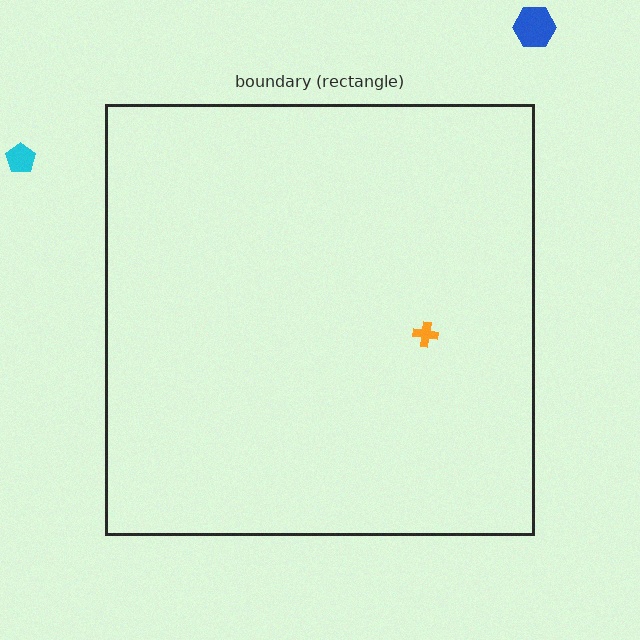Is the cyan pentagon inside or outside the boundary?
Outside.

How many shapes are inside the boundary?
1 inside, 2 outside.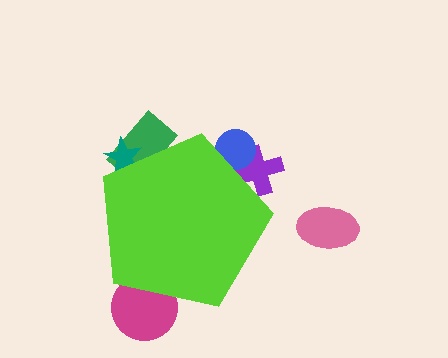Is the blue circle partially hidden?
Yes, the blue circle is partially hidden behind the lime pentagon.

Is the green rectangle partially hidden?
Yes, the green rectangle is partially hidden behind the lime pentagon.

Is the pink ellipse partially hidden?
No, the pink ellipse is fully visible.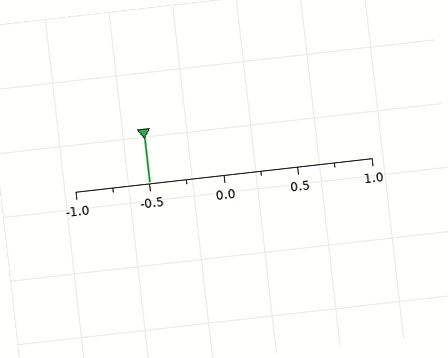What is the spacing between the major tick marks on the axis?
The major ticks are spaced 0.5 apart.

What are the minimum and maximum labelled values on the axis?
The axis runs from -1.0 to 1.0.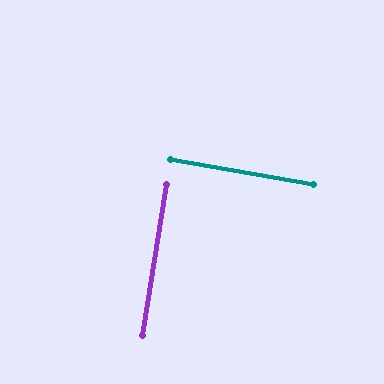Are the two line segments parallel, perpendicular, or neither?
Perpendicular — they meet at approximately 89°.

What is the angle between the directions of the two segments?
Approximately 89 degrees.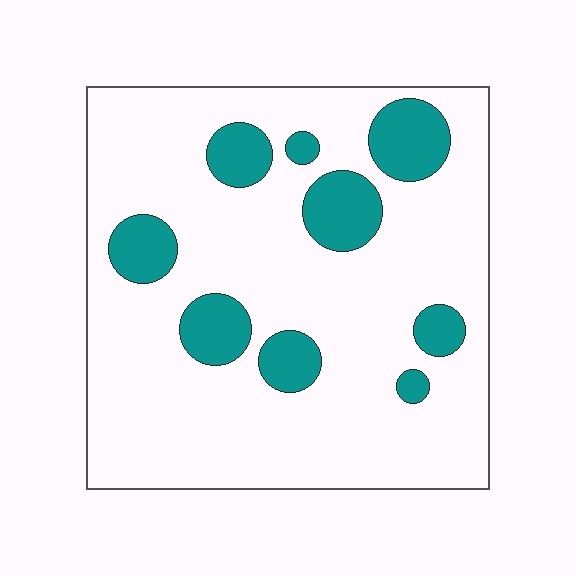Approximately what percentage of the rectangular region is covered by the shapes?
Approximately 20%.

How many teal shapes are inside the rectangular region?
9.